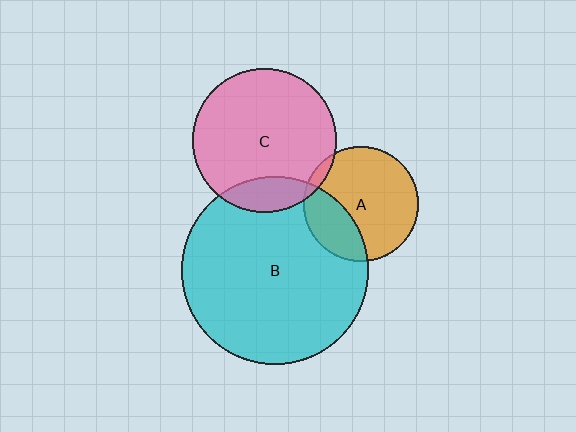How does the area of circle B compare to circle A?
Approximately 2.7 times.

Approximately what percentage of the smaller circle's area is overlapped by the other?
Approximately 30%.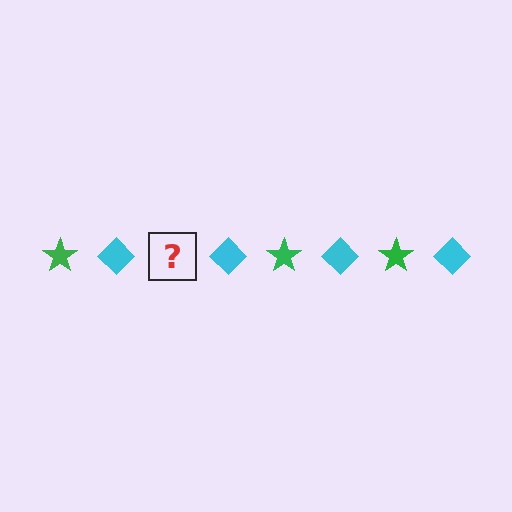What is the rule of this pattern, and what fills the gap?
The rule is that the pattern alternates between green star and cyan diamond. The gap should be filled with a green star.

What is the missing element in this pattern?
The missing element is a green star.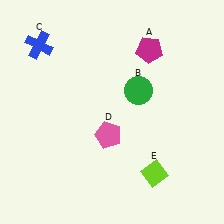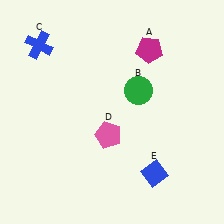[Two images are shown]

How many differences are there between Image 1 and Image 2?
There is 1 difference between the two images.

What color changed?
The diamond (E) changed from lime in Image 1 to blue in Image 2.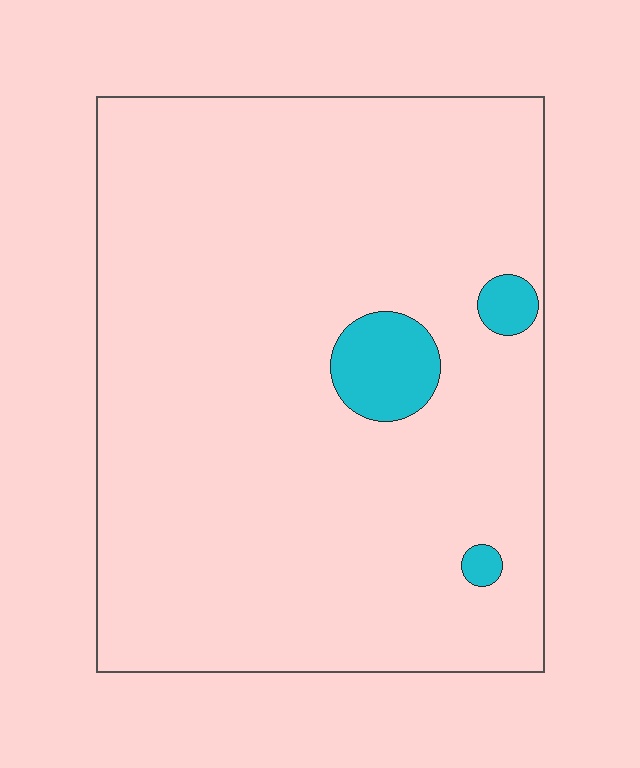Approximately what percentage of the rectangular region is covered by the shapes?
Approximately 5%.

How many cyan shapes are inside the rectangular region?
3.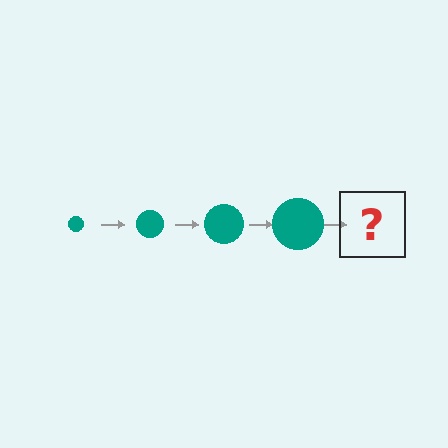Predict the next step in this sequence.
The next step is a teal circle, larger than the previous one.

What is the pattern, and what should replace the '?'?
The pattern is that the circle gets progressively larger each step. The '?' should be a teal circle, larger than the previous one.